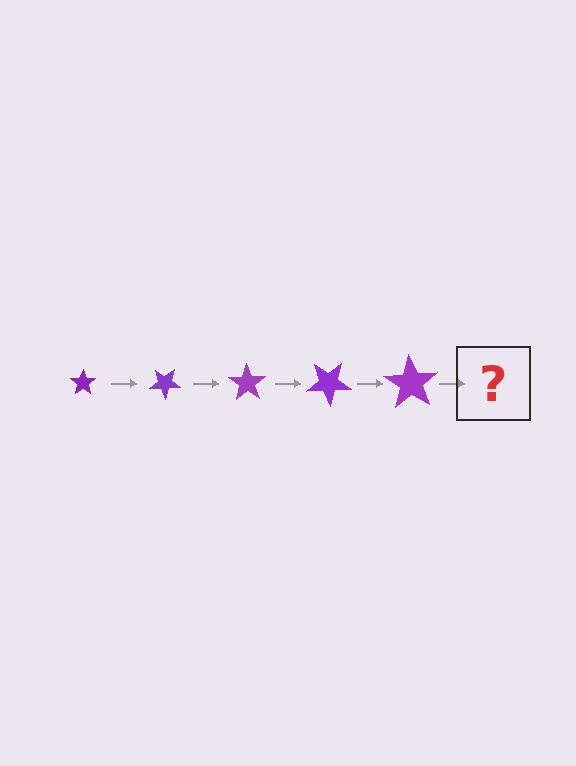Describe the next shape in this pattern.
It should be a star, larger than the previous one and rotated 175 degrees from the start.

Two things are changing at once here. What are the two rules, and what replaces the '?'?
The two rules are that the star grows larger each step and it rotates 35 degrees each step. The '?' should be a star, larger than the previous one and rotated 175 degrees from the start.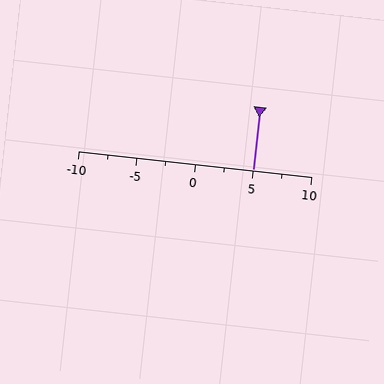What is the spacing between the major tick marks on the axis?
The major ticks are spaced 5 apart.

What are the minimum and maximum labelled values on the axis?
The axis runs from -10 to 10.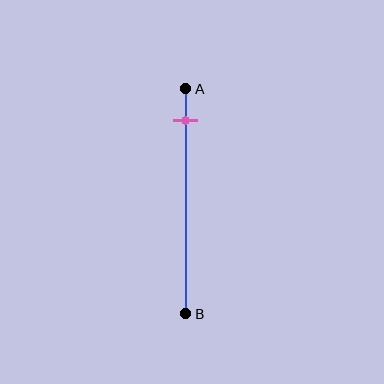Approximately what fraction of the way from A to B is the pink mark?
The pink mark is approximately 15% of the way from A to B.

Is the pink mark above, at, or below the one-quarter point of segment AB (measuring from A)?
The pink mark is above the one-quarter point of segment AB.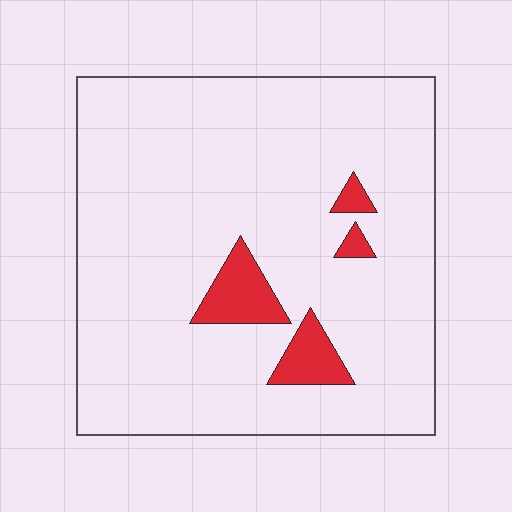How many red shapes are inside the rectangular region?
4.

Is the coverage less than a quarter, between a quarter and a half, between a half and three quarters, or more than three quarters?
Less than a quarter.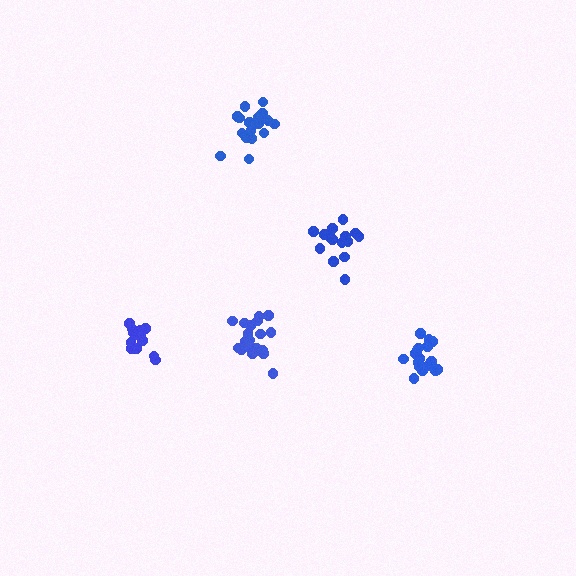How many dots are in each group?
Group 1: 18 dots, Group 2: 17 dots, Group 3: 20 dots, Group 4: 18 dots, Group 5: 16 dots (89 total).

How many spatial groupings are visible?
There are 5 spatial groupings.